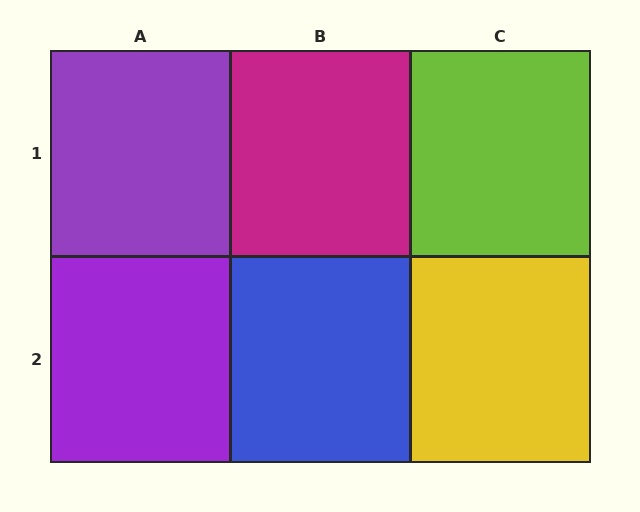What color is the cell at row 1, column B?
Magenta.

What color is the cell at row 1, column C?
Lime.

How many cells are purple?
2 cells are purple.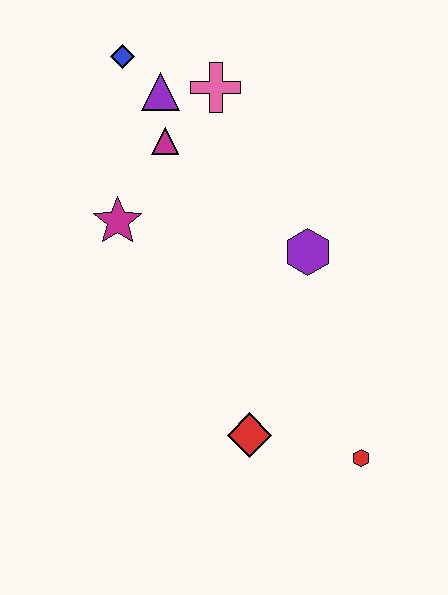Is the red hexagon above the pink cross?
No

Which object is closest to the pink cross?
The purple triangle is closest to the pink cross.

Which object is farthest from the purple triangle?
The red hexagon is farthest from the purple triangle.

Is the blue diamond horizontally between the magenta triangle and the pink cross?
No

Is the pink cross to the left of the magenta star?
No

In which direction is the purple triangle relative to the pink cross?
The purple triangle is to the left of the pink cross.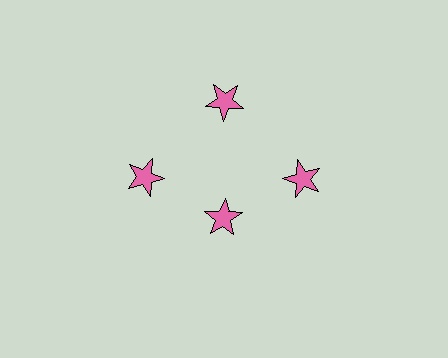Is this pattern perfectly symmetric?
No. The 4 pink stars are arranged in a ring, but one element near the 6 o'clock position is pulled inward toward the center, breaking the 4-fold rotational symmetry.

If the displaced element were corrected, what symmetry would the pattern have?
It would have 4-fold rotational symmetry — the pattern would map onto itself every 90 degrees.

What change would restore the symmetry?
The symmetry would be restored by moving it outward, back onto the ring so that all 4 stars sit at equal angles and equal distance from the center.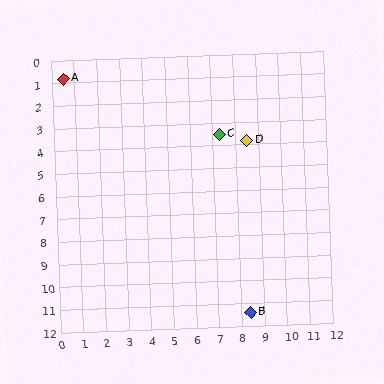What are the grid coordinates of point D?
Point D is at approximately (8.5, 3.8).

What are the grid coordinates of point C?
Point C is at approximately (7.3, 3.5).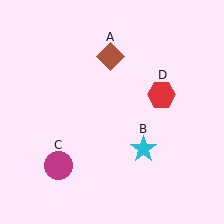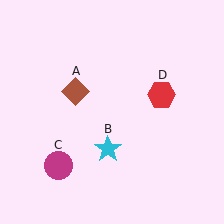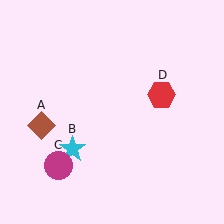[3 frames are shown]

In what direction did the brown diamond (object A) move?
The brown diamond (object A) moved down and to the left.